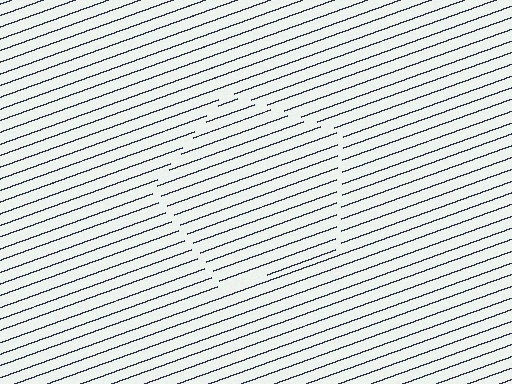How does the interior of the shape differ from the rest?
The interior of the shape contains the same grating, shifted by half a period — the contour is defined by the phase discontinuity where line-ends from the inner and outer gratings abut.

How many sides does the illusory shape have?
5 sides — the line-ends trace a pentagon.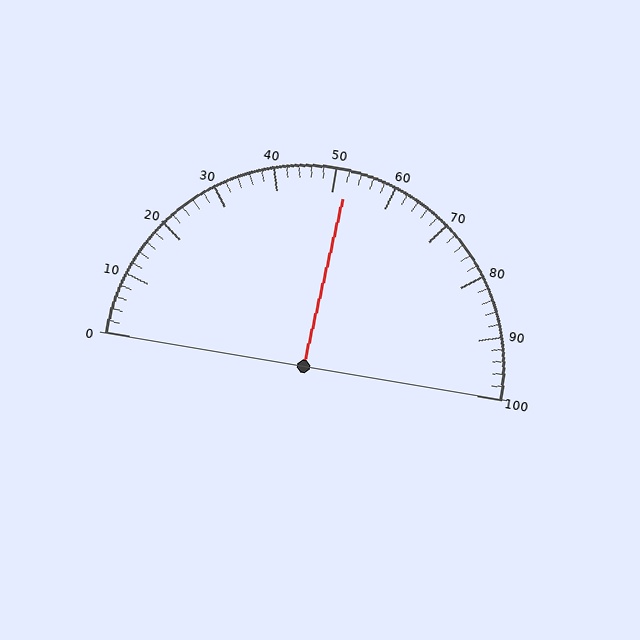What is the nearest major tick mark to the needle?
The nearest major tick mark is 50.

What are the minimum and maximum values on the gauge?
The gauge ranges from 0 to 100.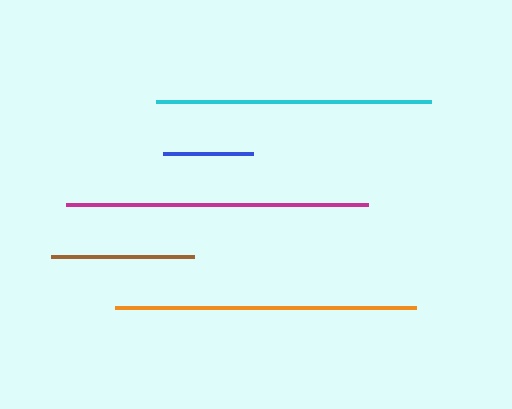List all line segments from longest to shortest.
From longest to shortest: magenta, orange, cyan, brown, blue.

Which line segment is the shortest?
The blue line is the shortest at approximately 90 pixels.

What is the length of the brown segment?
The brown segment is approximately 143 pixels long.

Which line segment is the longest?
The magenta line is the longest at approximately 302 pixels.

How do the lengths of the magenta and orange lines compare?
The magenta and orange lines are approximately the same length.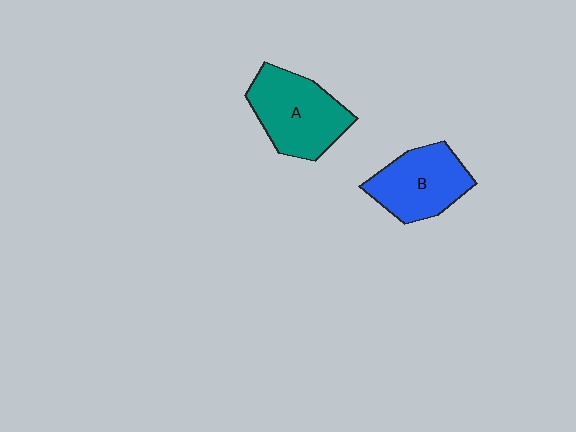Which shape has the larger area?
Shape A (teal).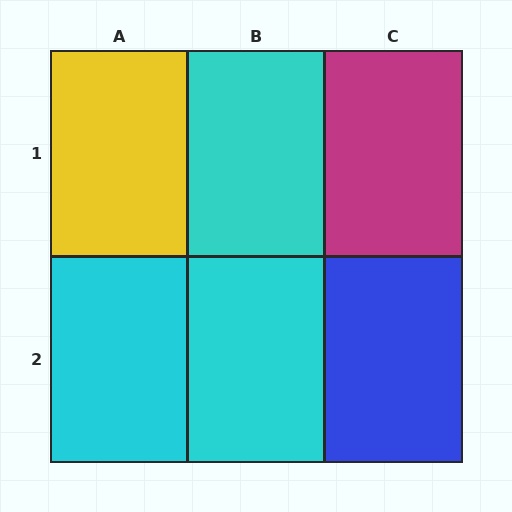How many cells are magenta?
1 cell is magenta.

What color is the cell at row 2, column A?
Cyan.